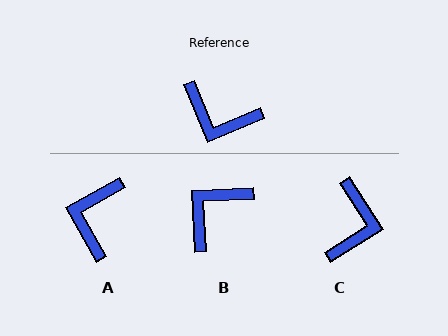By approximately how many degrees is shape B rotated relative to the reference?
Approximately 110 degrees clockwise.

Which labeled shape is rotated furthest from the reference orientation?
B, about 110 degrees away.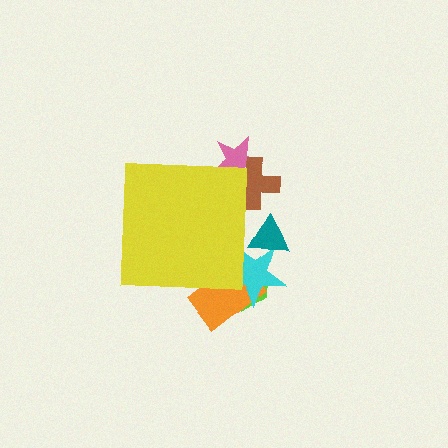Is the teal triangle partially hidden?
Yes, the teal triangle is partially hidden behind the yellow square.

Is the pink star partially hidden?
Yes, the pink star is partially hidden behind the yellow square.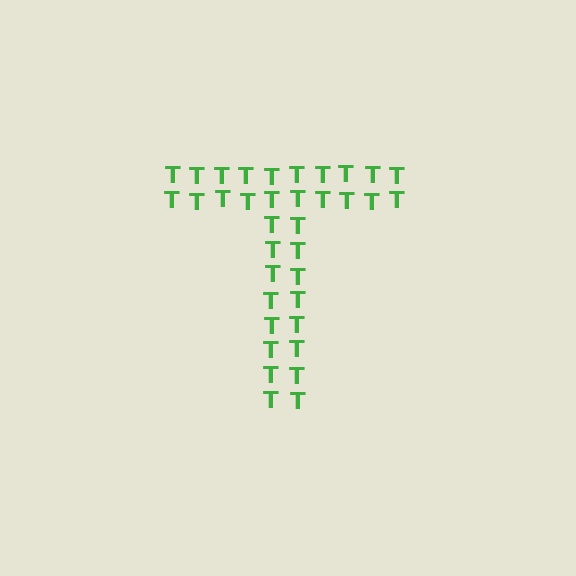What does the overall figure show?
The overall figure shows the letter T.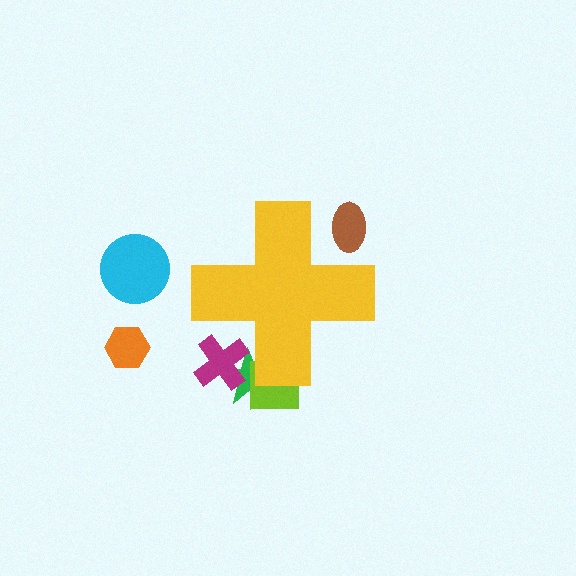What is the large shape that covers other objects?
A yellow cross.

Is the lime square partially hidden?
Yes, the lime square is partially hidden behind the yellow cross.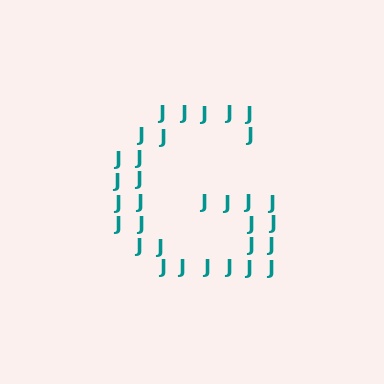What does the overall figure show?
The overall figure shows the letter G.